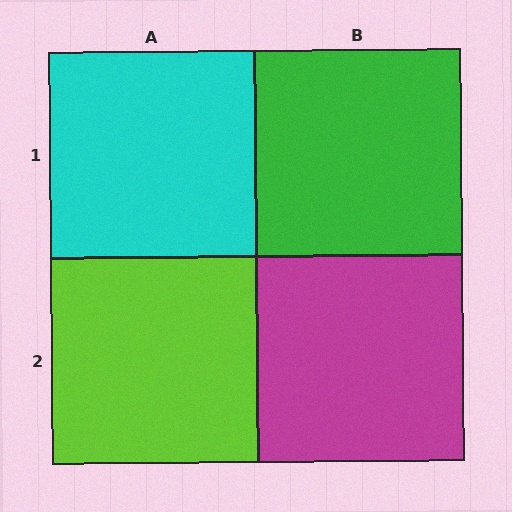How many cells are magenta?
1 cell is magenta.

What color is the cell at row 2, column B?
Magenta.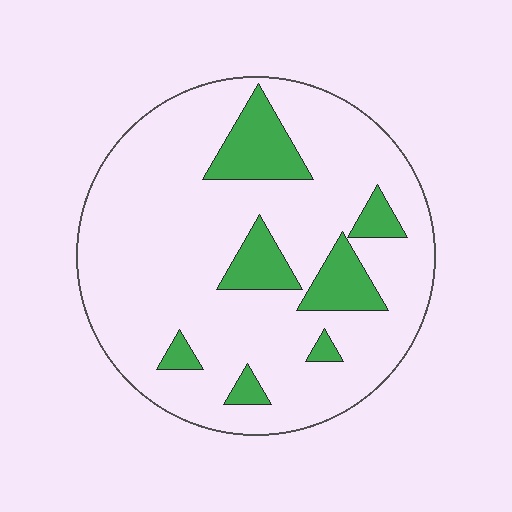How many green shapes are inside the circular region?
7.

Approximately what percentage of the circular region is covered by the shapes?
Approximately 15%.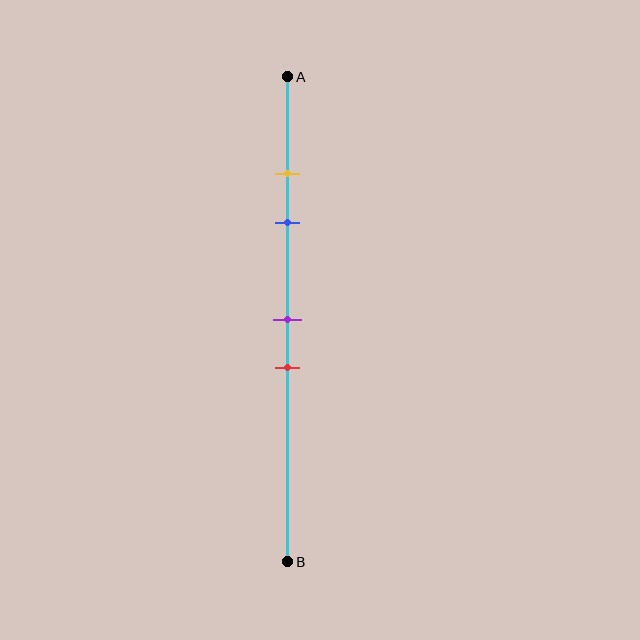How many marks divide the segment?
There are 4 marks dividing the segment.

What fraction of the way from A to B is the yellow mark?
The yellow mark is approximately 20% (0.2) of the way from A to B.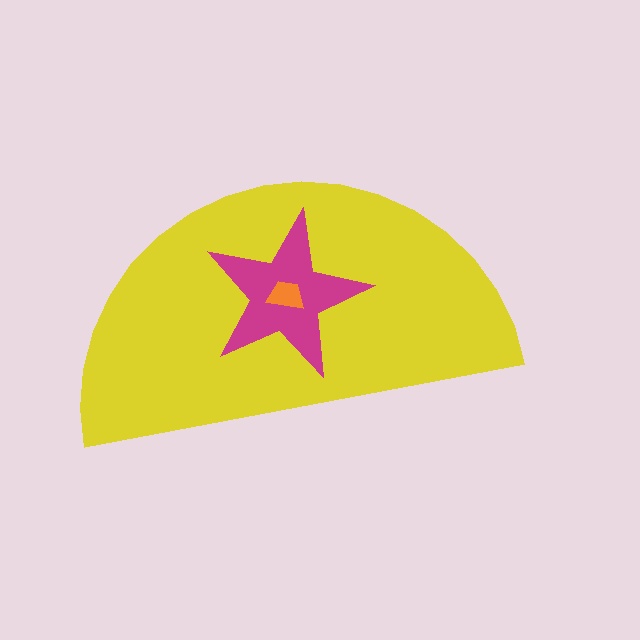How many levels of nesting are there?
3.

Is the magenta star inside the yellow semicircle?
Yes.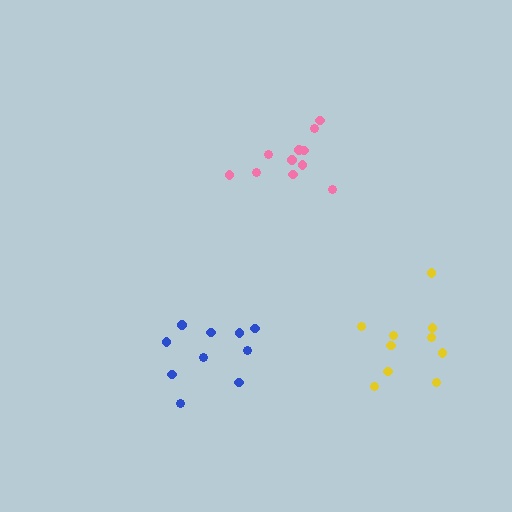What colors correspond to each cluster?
The clusters are colored: pink, blue, yellow.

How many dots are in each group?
Group 1: 11 dots, Group 2: 10 dots, Group 3: 10 dots (31 total).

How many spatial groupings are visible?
There are 3 spatial groupings.